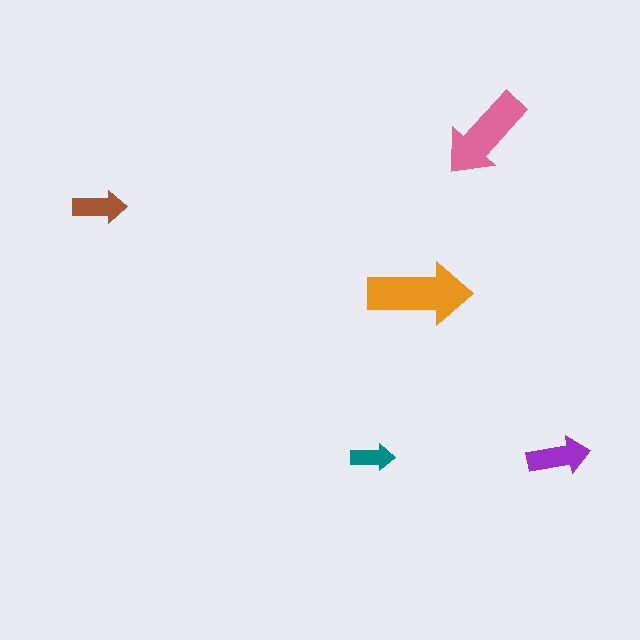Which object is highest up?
The pink arrow is topmost.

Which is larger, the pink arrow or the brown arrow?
The pink one.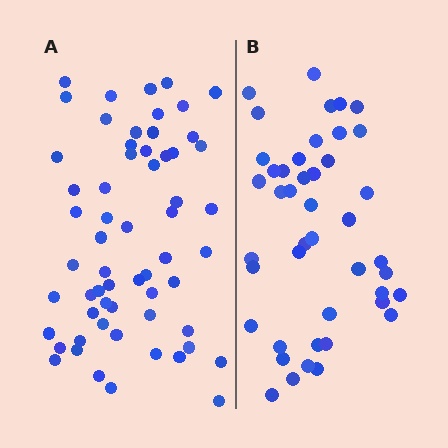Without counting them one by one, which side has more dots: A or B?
Region A (the left region) has more dots.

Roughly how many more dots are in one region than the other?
Region A has approximately 15 more dots than region B.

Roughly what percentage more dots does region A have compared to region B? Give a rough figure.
About 35% more.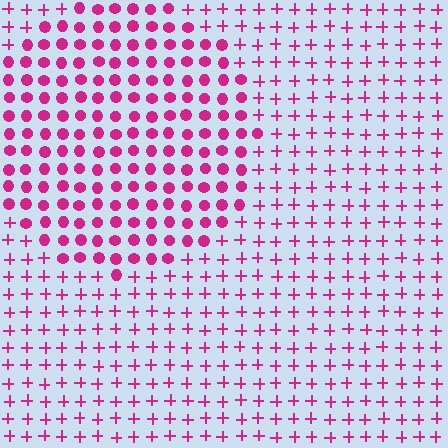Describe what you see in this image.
The image is filled with small magenta elements arranged in a uniform grid. A circle-shaped region contains circles, while the surrounding area contains plus signs. The boundary is defined purely by the change in element shape.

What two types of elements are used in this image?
The image uses circles inside the circle region and plus signs outside it.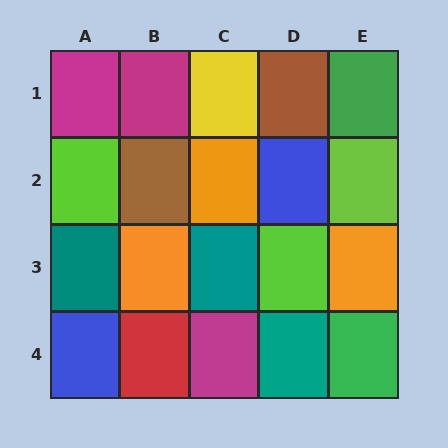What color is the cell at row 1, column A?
Magenta.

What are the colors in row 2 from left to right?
Lime, brown, orange, blue, lime.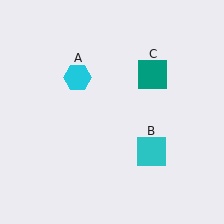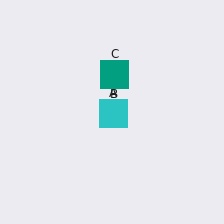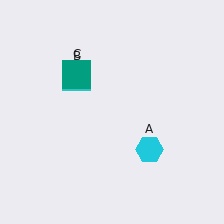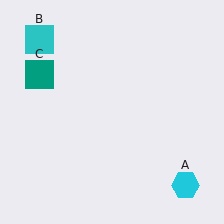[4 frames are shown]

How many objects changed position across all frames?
3 objects changed position: cyan hexagon (object A), cyan square (object B), teal square (object C).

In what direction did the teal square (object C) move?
The teal square (object C) moved left.